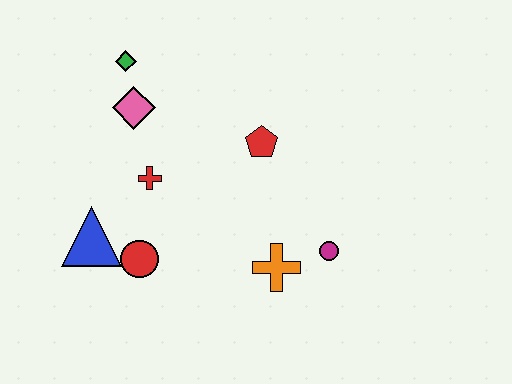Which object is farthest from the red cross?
The magenta circle is farthest from the red cross.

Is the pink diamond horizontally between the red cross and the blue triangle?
Yes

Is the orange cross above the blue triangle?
No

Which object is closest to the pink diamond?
The green diamond is closest to the pink diamond.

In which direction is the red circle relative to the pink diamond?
The red circle is below the pink diamond.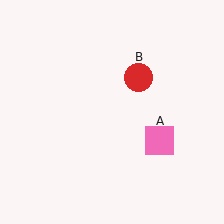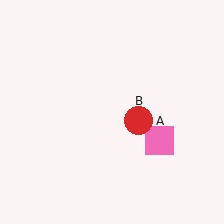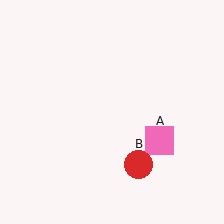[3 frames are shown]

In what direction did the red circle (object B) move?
The red circle (object B) moved down.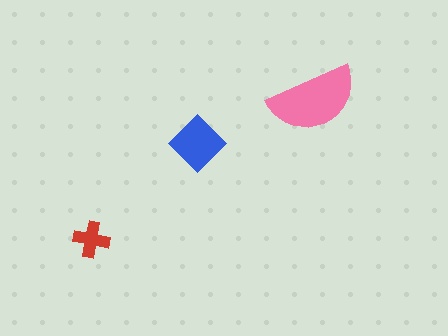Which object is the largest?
The pink semicircle.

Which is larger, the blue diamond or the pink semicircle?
The pink semicircle.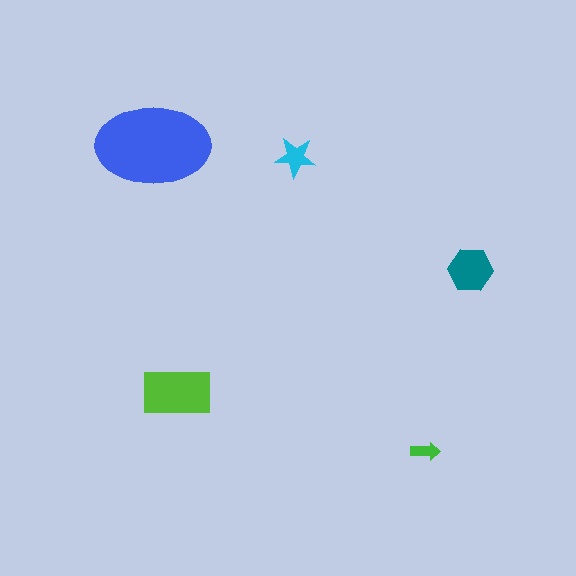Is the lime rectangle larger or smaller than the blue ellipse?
Smaller.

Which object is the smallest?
The green arrow.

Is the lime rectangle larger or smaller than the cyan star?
Larger.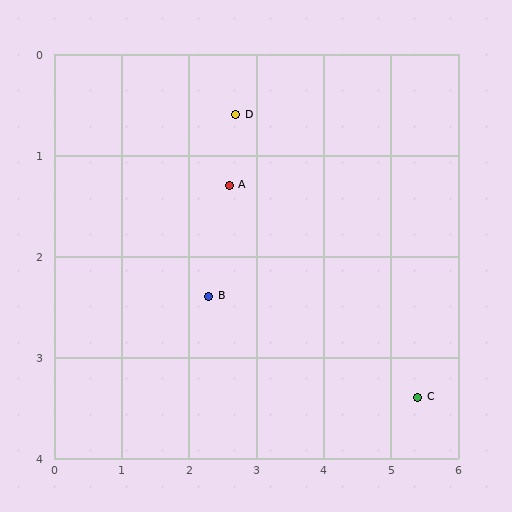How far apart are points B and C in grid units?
Points B and C are about 3.3 grid units apart.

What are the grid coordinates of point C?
Point C is at approximately (5.4, 3.4).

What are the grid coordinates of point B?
Point B is at approximately (2.3, 2.4).